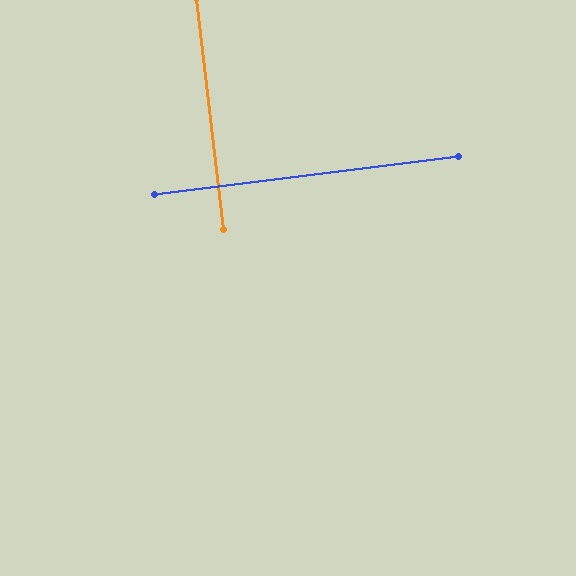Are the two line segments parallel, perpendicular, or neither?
Perpendicular — they meet at approximately 89°.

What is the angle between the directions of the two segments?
Approximately 89 degrees.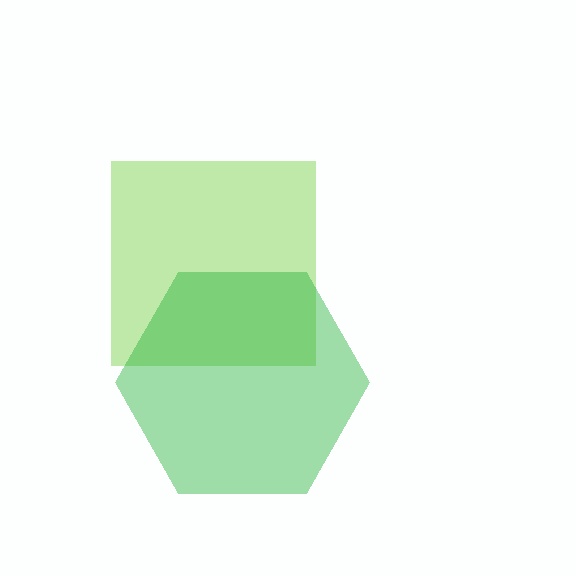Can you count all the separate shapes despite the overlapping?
Yes, there are 2 separate shapes.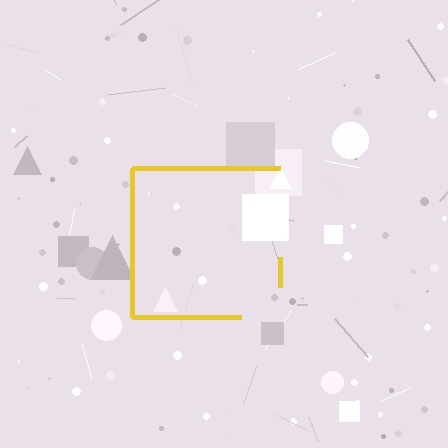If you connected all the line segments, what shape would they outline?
They would outline a square.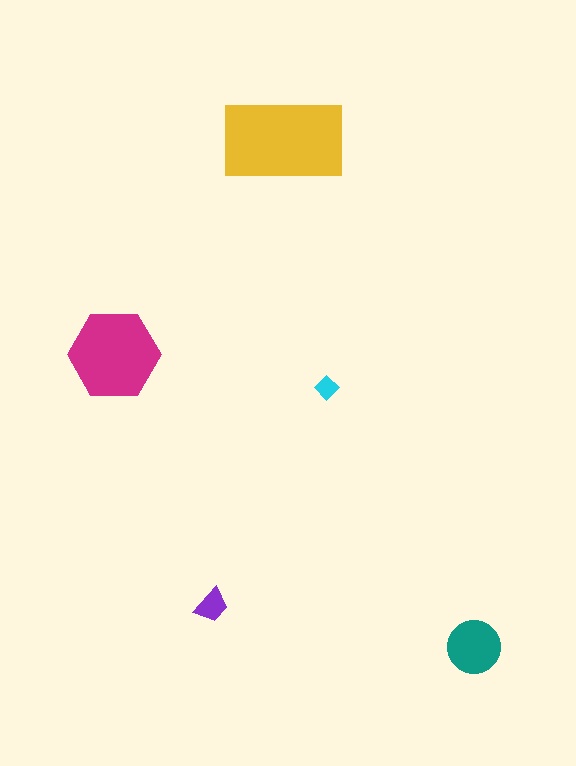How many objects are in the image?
There are 5 objects in the image.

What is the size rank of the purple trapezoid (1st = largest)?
4th.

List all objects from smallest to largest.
The cyan diamond, the purple trapezoid, the teal circle, the magenta hexagon, the yellow rectangle.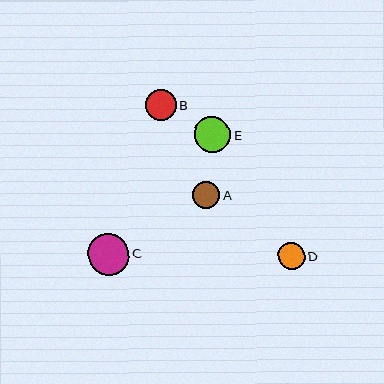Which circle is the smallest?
Circle D is the smallest with a size of approximately 27 pixels.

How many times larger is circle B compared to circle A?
Circle B is approximately 1.1 times the size of circle A.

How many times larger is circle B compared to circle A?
Circle B is approximately 1.1 times the size of circle A.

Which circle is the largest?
Circle C is the largest with a size of approximately 42 pixels.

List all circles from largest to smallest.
From largest to smallest: C, E, B, A, D.